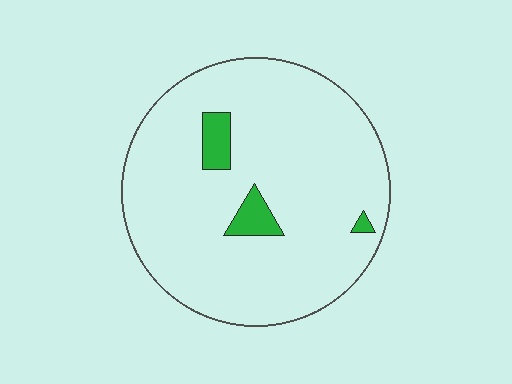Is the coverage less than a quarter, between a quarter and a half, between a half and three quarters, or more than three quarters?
Less than a quarter.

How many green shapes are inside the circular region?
3.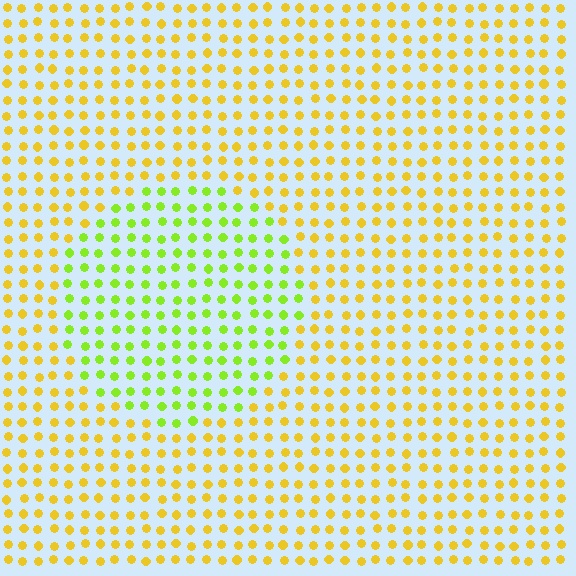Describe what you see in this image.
The image is filled with small yellow elements in a uniform arrangement. A circle-shaped region is visible where the elements are tinted to a slightly different hue, forming a subtle color boundary.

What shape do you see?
I see a circle.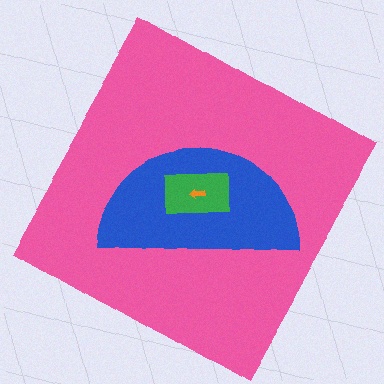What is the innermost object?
The orange arrow.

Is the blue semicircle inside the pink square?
Yes.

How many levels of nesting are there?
4.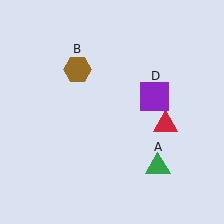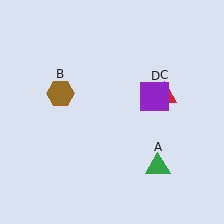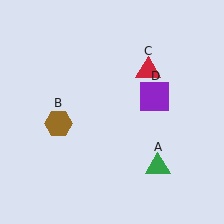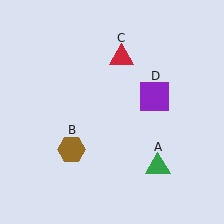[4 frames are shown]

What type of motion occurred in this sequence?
The brown hexagon (object B), red triangle (object C) rotated counterclockwise around the center of the scene.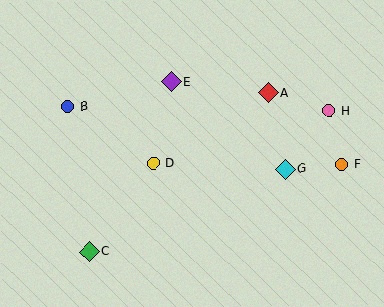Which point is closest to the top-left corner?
Point B is closest to the top-left corner.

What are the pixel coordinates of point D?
Point D is at (154, 163).